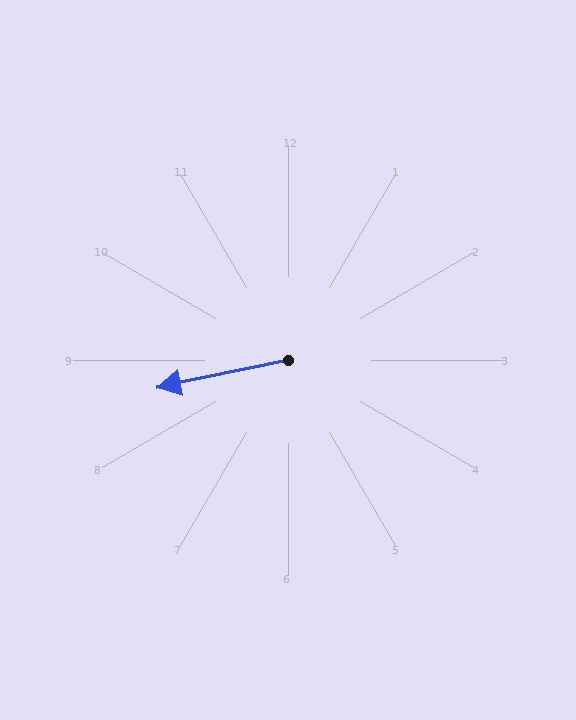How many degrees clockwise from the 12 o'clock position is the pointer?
Approximately 258 degrees.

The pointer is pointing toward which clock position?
Roughly 9 o'clock.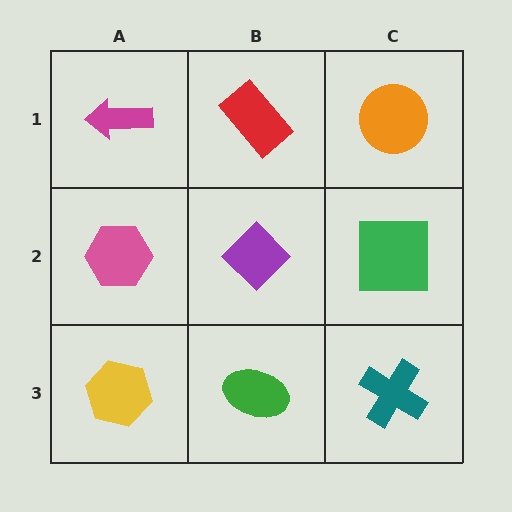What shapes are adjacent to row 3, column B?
A purple diamond (row 2, column B), a yellow hexagon (row 3, column A), a teal cross (row 3, column C).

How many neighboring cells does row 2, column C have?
3.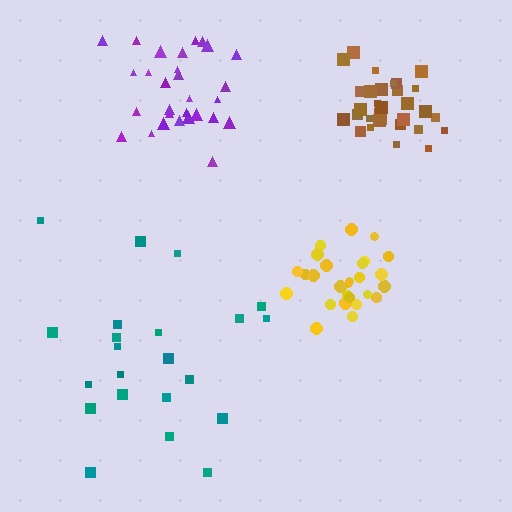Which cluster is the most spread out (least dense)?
Teal.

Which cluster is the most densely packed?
Yellow.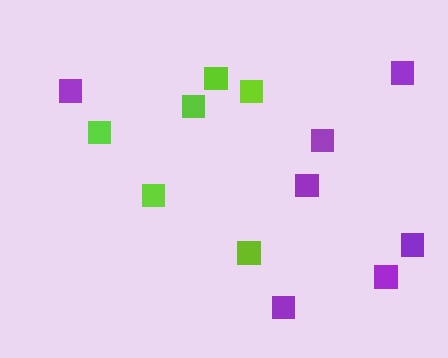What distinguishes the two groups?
There are 2 groups: one group of purple squares (7) and one group of lime squares (6).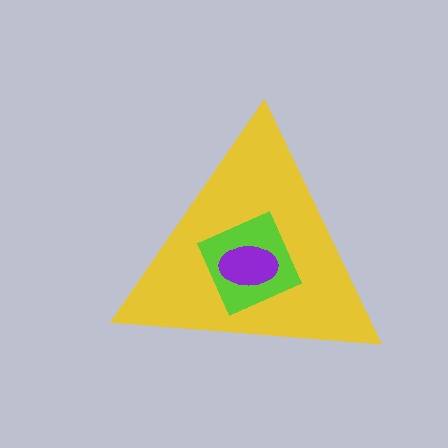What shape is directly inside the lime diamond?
The purple ellipse.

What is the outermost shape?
The yellow triangle.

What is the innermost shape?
The purple ellipse.